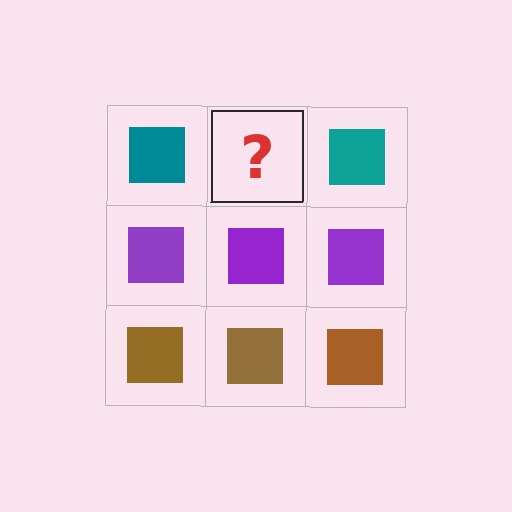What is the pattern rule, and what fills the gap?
The rule is that each row has a consistent color. The gap should be filled with a teal square.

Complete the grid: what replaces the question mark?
The question mark should be replaced with a teal square.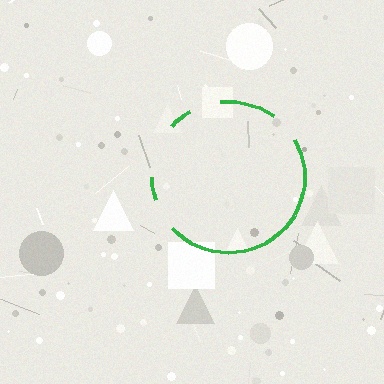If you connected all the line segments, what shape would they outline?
They would outline a circle.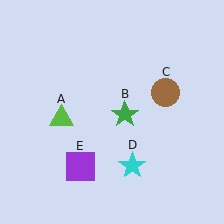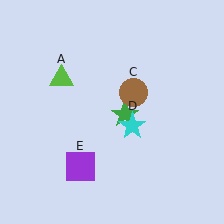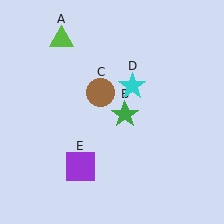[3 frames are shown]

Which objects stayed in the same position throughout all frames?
Green star (object B) and purple square (object E) remained stationary.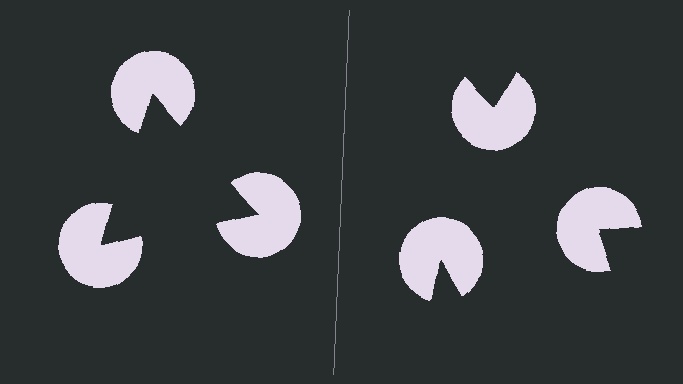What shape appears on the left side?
An illusory triangle.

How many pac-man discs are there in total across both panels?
6 — 3 on each side.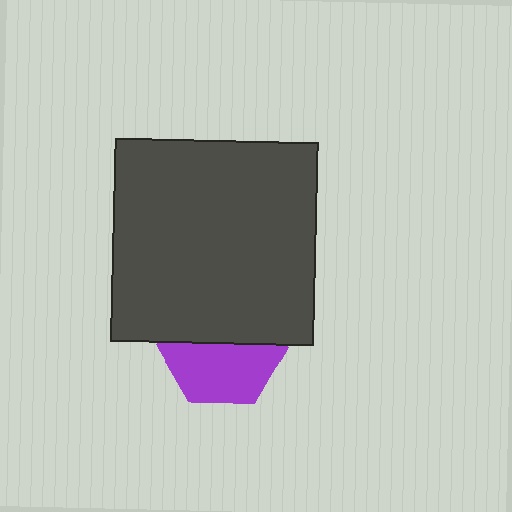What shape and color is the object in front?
The object in front is a dark gray square.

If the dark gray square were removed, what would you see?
You would see the complete purple hexagon.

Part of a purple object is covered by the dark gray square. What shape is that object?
It is a hexagon.